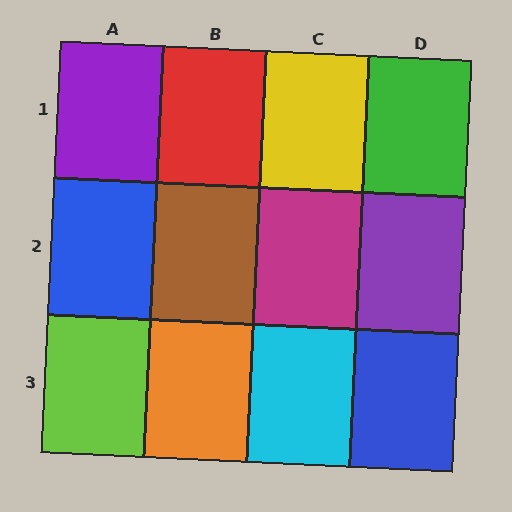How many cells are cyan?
1 cell is cyan.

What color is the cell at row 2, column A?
Blue.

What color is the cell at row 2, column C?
Magenta.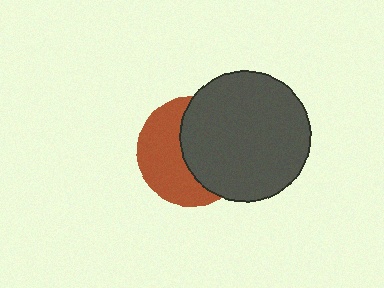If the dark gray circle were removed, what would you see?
You would see the complete brown circle.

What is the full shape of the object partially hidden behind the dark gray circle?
The partially hidden object is a brown circle.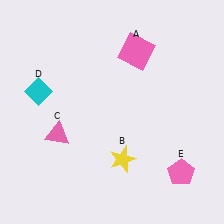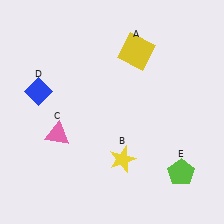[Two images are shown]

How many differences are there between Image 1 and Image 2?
There are 3 differences between the two images.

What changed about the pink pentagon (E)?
In Image 1, E is pink. In Image 2, it changed to lime.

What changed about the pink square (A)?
In Image 1, A is pink. In Image 2, it changed to yellow.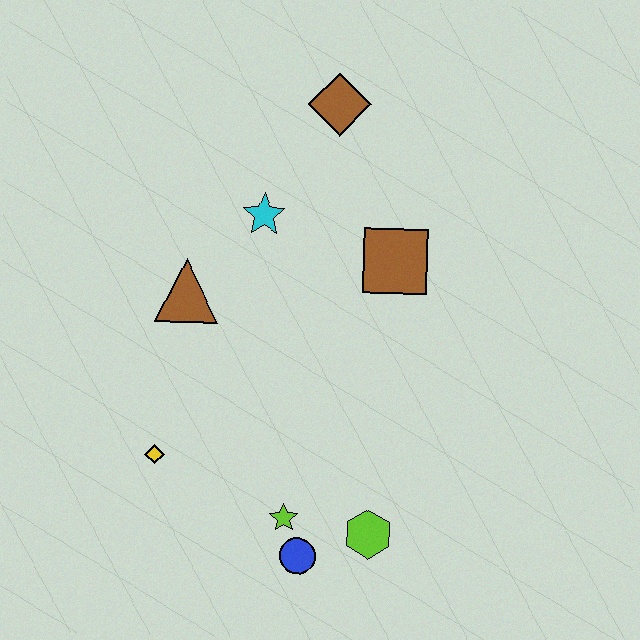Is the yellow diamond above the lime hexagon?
Yes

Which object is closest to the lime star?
The blue circle is closest to the lime star.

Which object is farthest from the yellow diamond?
The brown diamond is farthest from the yellow diamond.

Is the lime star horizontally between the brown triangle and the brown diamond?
Yes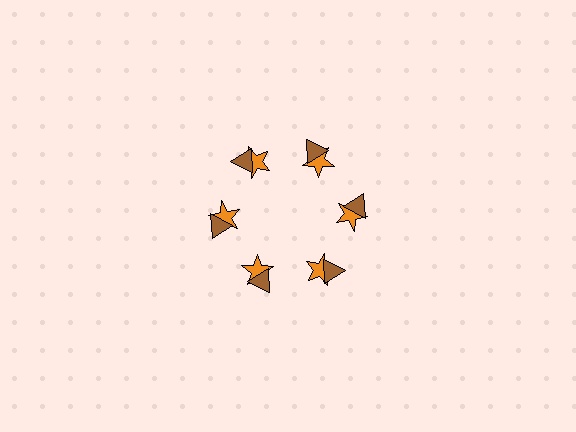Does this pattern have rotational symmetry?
Yes, this pattern has 6-fold rotational symmetry. It looks the same after rotating 60 degrees around the center.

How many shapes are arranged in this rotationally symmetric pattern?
There are 12 shapes, arranged in 6 groups of 2.